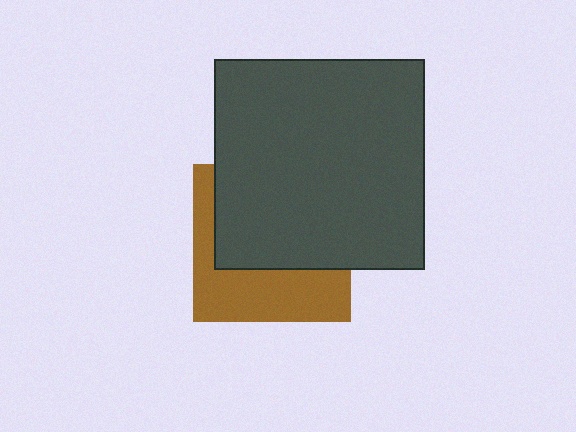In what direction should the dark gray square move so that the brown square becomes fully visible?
The dark gray square should move up. That is the shortest direction to clear the overlap and leave the brown square fully visible.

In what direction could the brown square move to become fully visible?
The brown square could move down. That would shift it out from behind the dark gray square entirely.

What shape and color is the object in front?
The object in front is a dark gray square.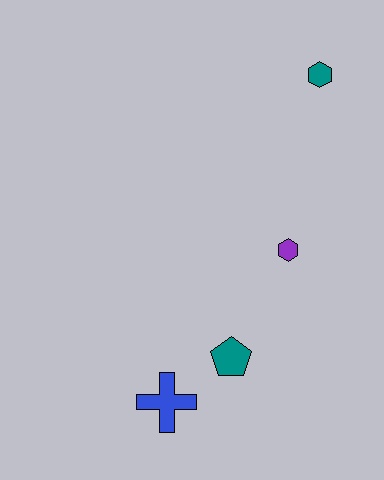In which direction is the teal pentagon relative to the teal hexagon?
The teal pentagon is below the teal hexagon.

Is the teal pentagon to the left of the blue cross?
No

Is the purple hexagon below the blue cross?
No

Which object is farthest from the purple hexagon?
The blue cross is farthest from the purple hexagon.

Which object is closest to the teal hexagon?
The purple hexagon is closest to the teal hexagon.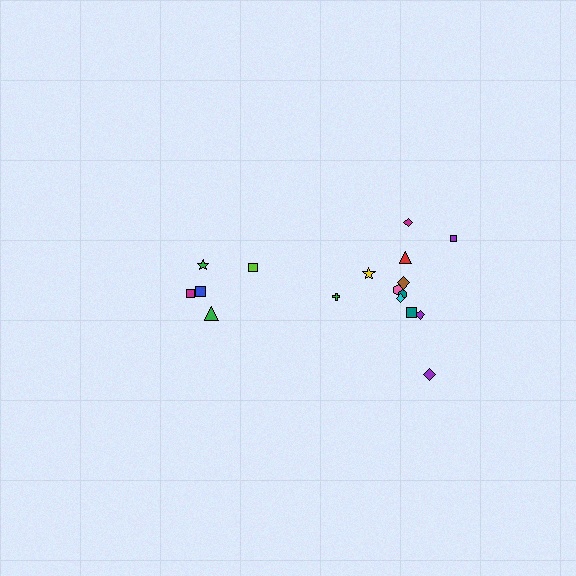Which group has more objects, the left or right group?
The right group.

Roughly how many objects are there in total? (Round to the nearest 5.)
Roughly 15 objects in total.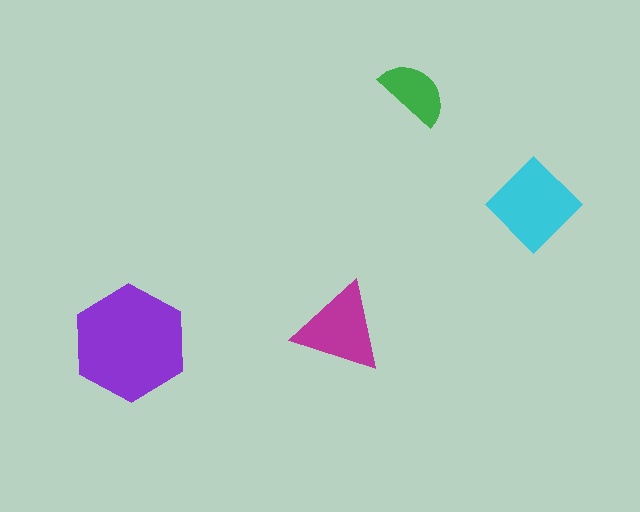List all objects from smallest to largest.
The green semicircle, the magenta triangle, the cyan diamond, the purple hexagon.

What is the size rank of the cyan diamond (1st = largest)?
2nd.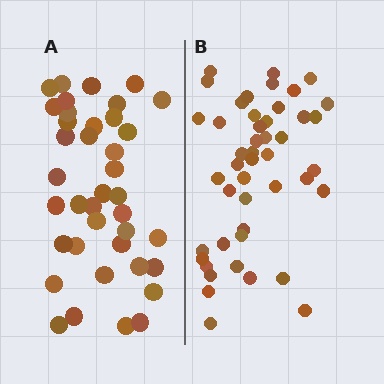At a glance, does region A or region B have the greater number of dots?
Region B (the right region) has more dots.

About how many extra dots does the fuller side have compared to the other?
Region B has roughly 8 or so more dots than region A.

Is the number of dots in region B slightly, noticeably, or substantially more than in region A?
Region B has only slightly more — the two regions are fairly close. The ratio is roughly 1.2 to 1.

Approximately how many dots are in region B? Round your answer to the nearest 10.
About 50 dots. (The exact count is 46, which rounds to 50.)